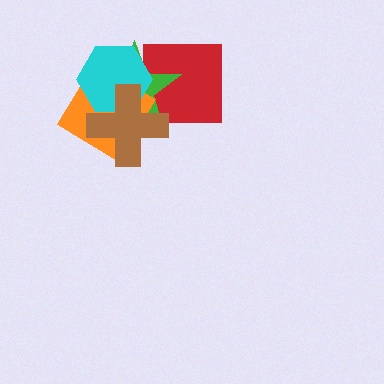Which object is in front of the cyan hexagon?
The brown cross is in front of the cyan hexagon.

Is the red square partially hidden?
Yes, it is partially covered by another shape.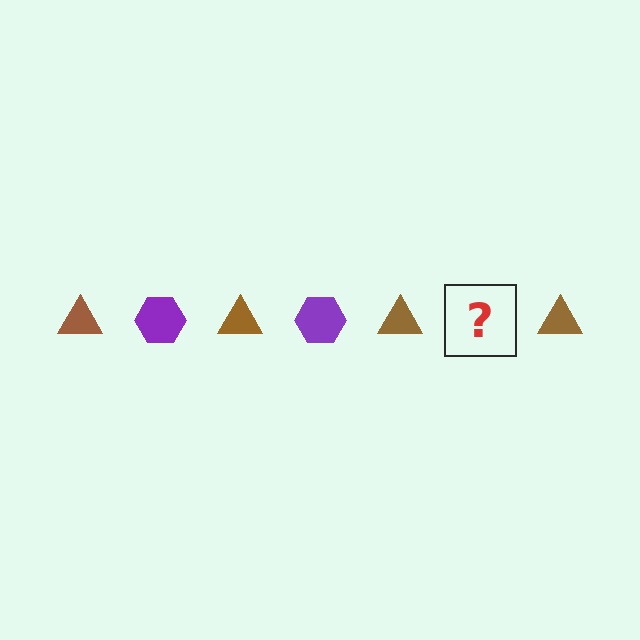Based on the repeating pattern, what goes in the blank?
The blank should be a purple hexagon.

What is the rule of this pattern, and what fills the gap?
The rule is that the pattern alternates between brown triangle and purple hexagon. The gap should be filled with a purple hexagon.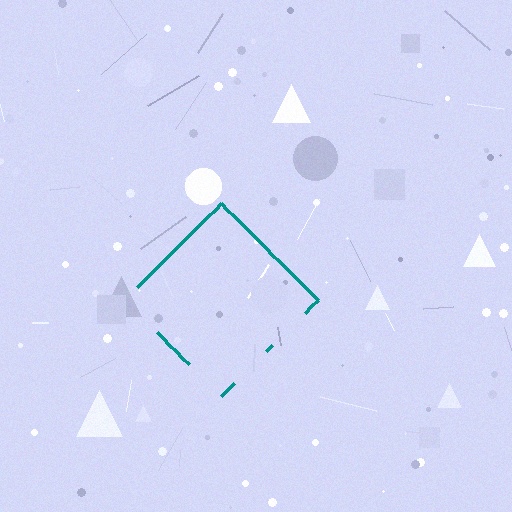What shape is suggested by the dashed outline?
The dashed outline suggests a diamond.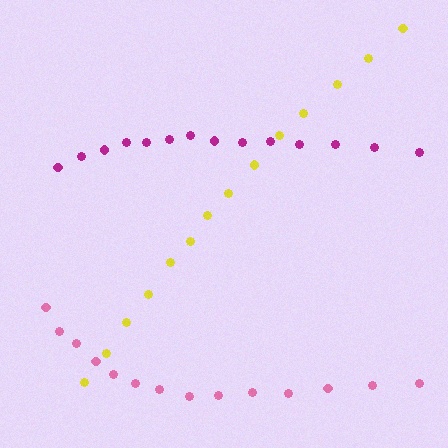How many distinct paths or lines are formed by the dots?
There are 3 distinct paths.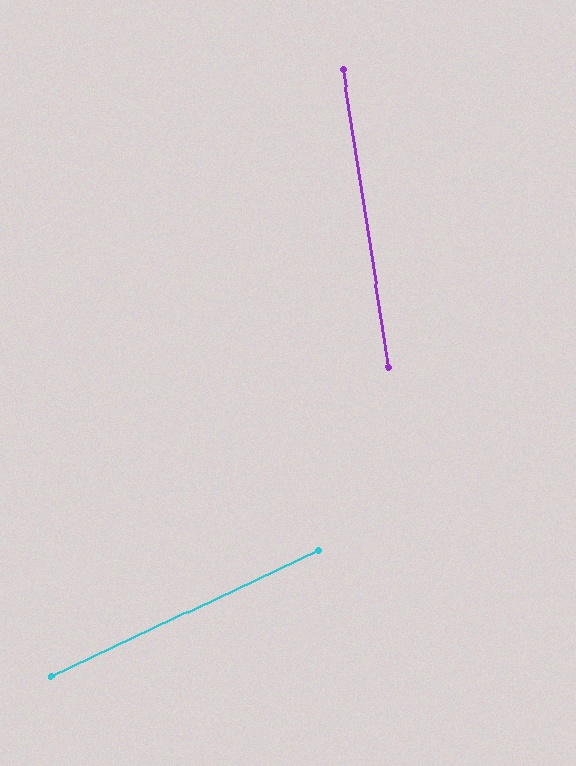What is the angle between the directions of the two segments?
Approximately 73 degrees.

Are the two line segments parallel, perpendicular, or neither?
Neither parallel nor perpendicular — they differ by about 73°.